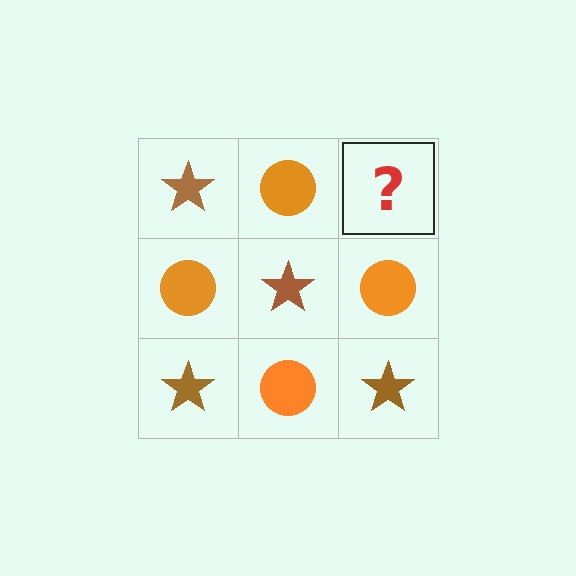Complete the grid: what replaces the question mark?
The question mark should be replaced with a brown star.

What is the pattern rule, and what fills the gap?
The rule is that it alternates brown star and orange circle in a checkerboard pattern. The gap should be filled with a brown star.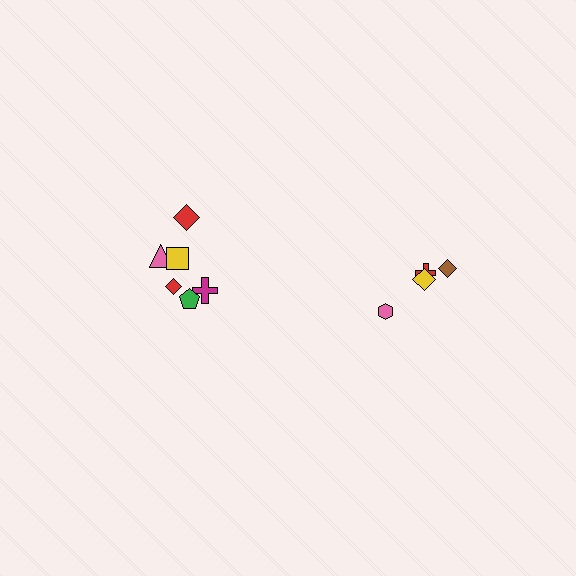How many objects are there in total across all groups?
There are 10 objects.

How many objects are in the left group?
There are 6 objects.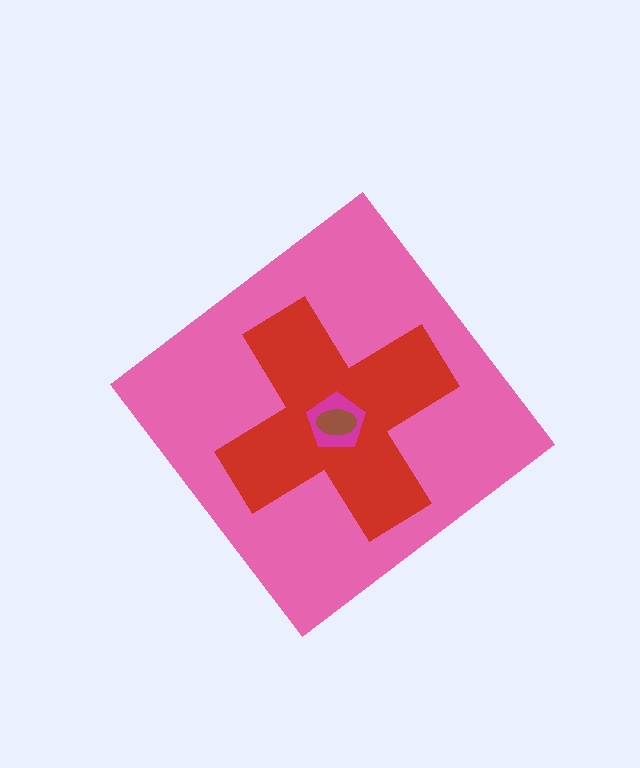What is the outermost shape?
The pink diamond.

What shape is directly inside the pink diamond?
The red cross.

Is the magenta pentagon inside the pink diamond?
Yes.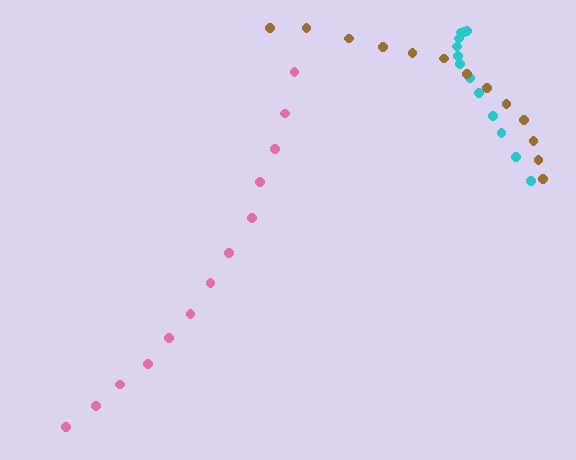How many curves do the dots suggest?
There are 3 distinct paths.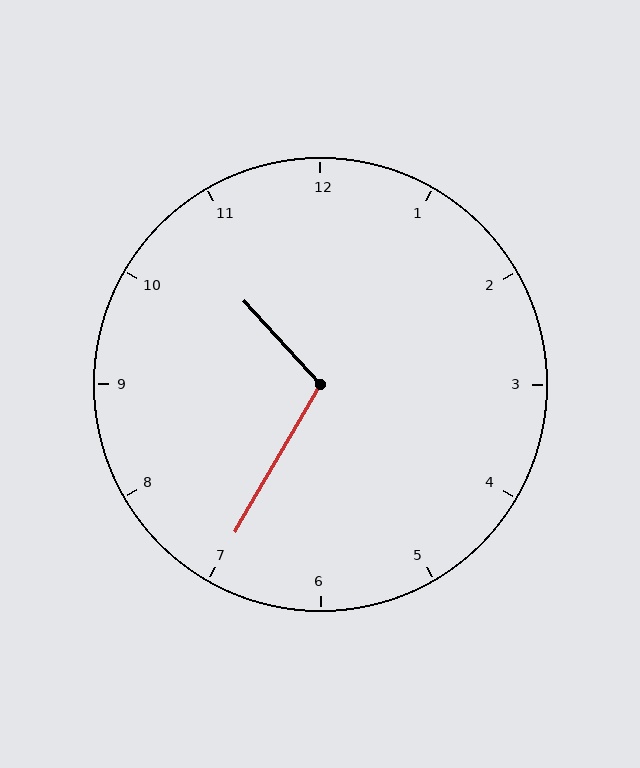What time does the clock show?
10:35.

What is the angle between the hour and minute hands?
Approximately 108 degrees.